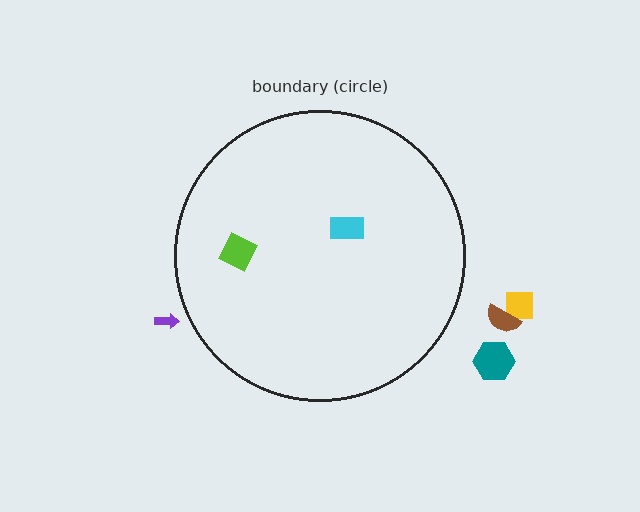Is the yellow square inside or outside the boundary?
Outside.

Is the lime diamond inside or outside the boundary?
Inside.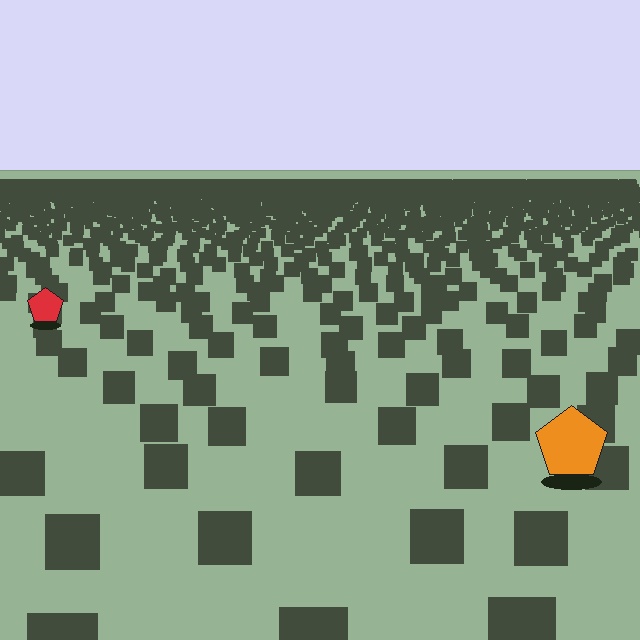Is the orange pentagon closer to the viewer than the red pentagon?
Yes. The orange pentagon is closer — you can tell from the texture gradient: the ground texture is coarser near it.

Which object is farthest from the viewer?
The red pentagon is farthest from the viewer. It appears smaller and the ground texture around it is denser.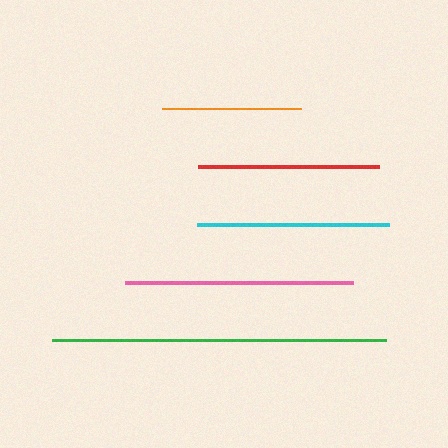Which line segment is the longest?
The green line is the longest at approximately 334 pixels.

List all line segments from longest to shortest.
From longest to shortest: green, pink, cyan, red, orange.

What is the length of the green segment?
The green segment is approximately 334 pixels long.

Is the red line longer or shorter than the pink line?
The pink line is longer than the red line.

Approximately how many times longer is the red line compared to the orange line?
The red line is approximately 1.3 times the length of the orange line.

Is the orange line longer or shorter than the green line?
The green line is longer than the orange line.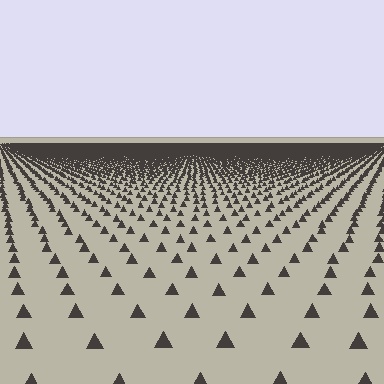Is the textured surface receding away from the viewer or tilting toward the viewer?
The surface is receding away from the viewer. Texture elements get smaller and denser toward the top.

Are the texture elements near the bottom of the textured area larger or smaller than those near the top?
Larger. Near the bottom, elements are closer to the viewer and appear at a bigger on-screen size.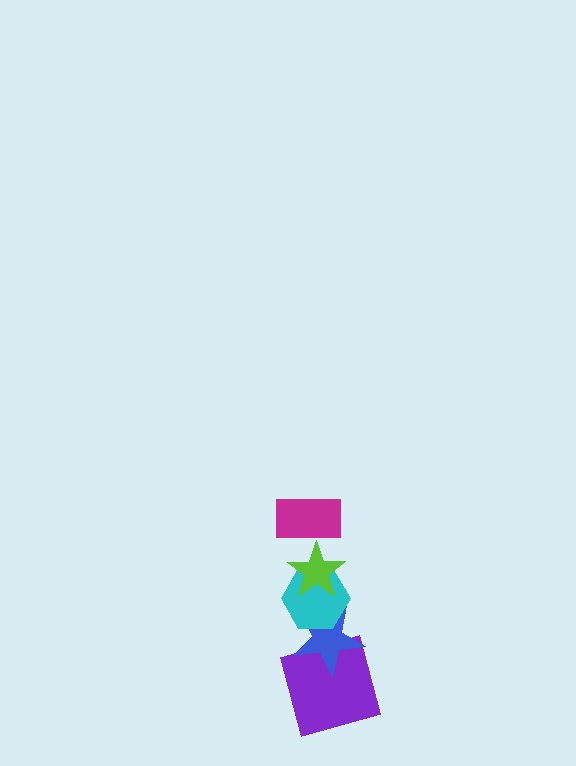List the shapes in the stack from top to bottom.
From top to bottom: the magenta rectangle, the lime star, the cyan hexagon, the blue star, the purple square.